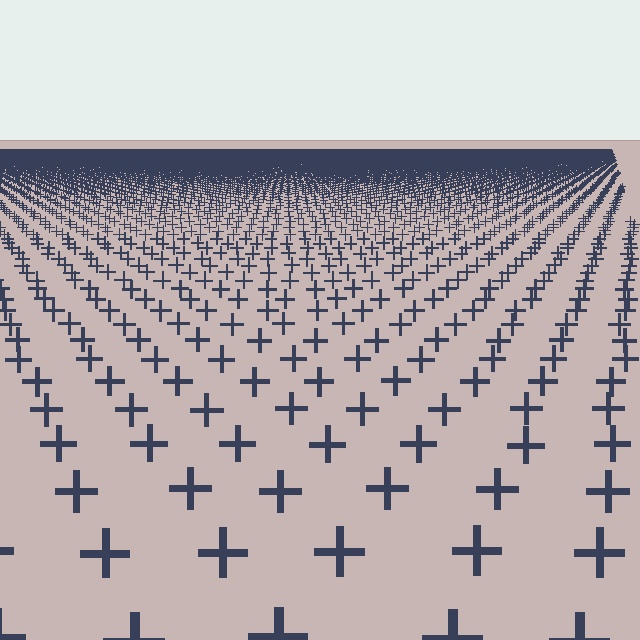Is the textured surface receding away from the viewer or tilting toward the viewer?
The surface is receding away from the viewer. Texture elements get smaller and denser toward the top.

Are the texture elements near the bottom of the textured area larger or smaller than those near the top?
Larger. Near the bottom, elements are closer to the viewer and appear at a bigger on-screen size.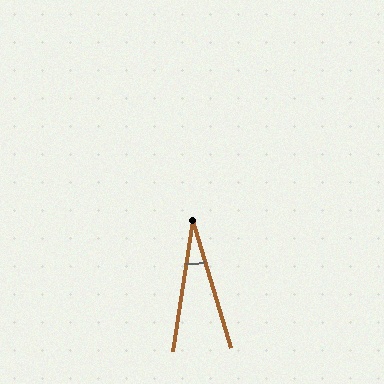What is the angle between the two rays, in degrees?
Approximately 25 degrees.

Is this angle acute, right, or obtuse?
It is acute.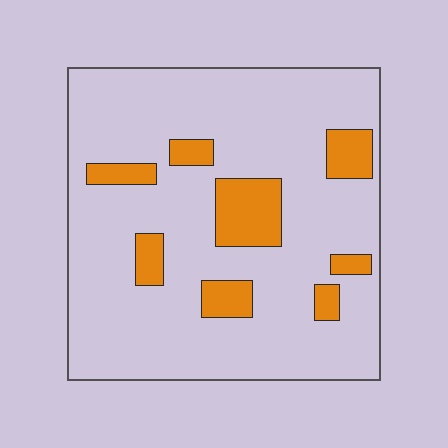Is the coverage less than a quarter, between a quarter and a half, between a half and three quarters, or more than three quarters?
Less than a quarter.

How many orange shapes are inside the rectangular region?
8.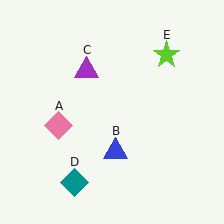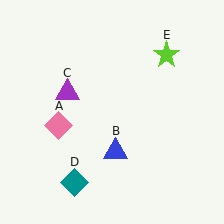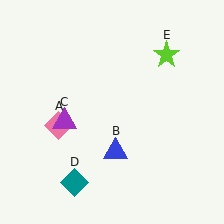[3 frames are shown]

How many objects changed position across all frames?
1 object changed position: purple triangle (object C).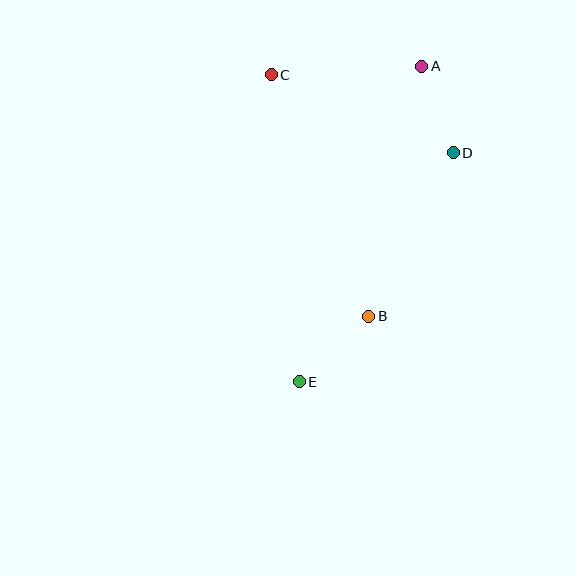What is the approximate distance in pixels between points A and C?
The distance between A and C is approximately 151 pixels.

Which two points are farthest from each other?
Points A and E are farthest from each other.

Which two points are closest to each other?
Points A and D are closest to each other.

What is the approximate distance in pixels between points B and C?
The distance between B and C is approximately 260 pixels.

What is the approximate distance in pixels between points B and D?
The distance between B and D is approximately 184 pixels.